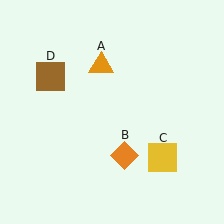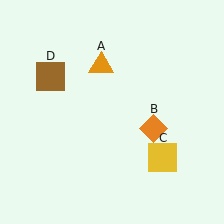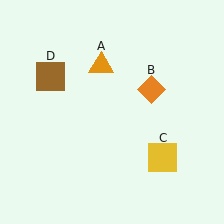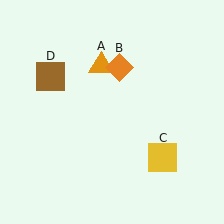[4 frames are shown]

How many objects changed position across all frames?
1 object changed position: orange diamond (object B).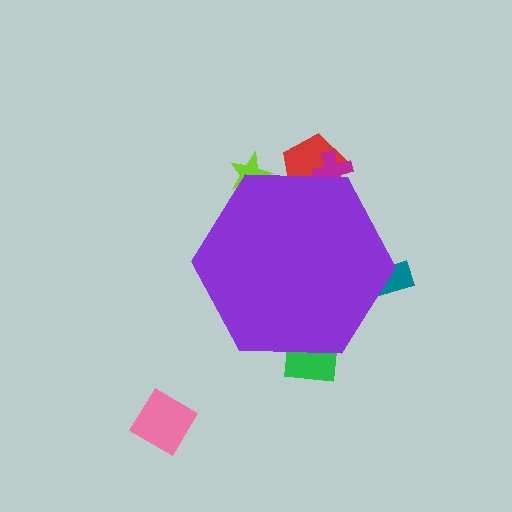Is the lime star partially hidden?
Yes, the lime star is partially hidden behind the purple hexagon.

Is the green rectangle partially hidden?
Yes, the green rectangle is partially hidden behind the purple hexagon.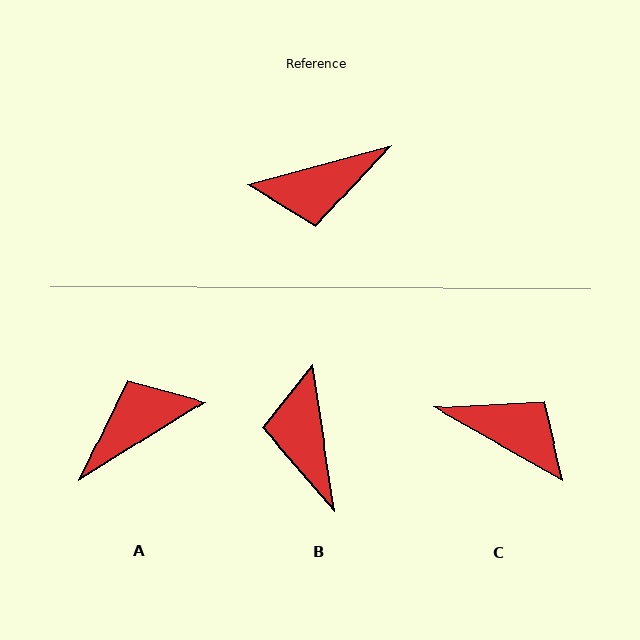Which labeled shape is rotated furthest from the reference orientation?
A, about 163 degrees away.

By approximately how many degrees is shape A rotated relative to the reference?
Approximately 163 degrees clockwise.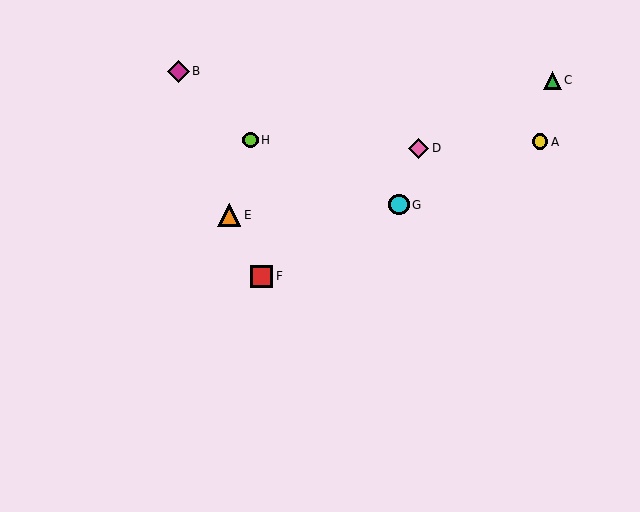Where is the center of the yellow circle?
The center of the yellow circle is at (540, 142).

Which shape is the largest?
The orange triangle (labeled E) is the largest.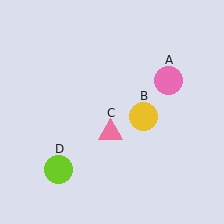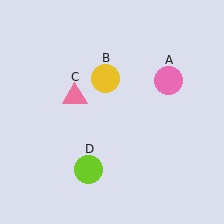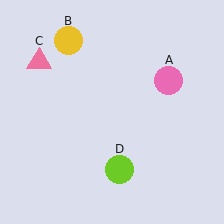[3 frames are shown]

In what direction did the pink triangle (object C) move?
The pink triangle (object C) moved up and to the left.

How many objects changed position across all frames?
3 objects changed position: yellow circle (object B), pink triangle (object C), lime circle (object D).